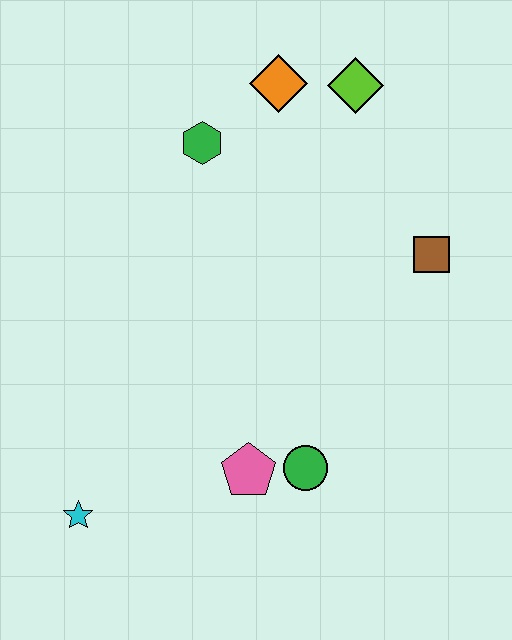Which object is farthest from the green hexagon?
The cyan star is farthest from the green hexagon.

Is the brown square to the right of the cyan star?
Yes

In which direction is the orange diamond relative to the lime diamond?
The orange diamond is to the left of the lime diamond.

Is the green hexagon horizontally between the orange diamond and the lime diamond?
No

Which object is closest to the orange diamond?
The lime diamond is closest to the orange diamond.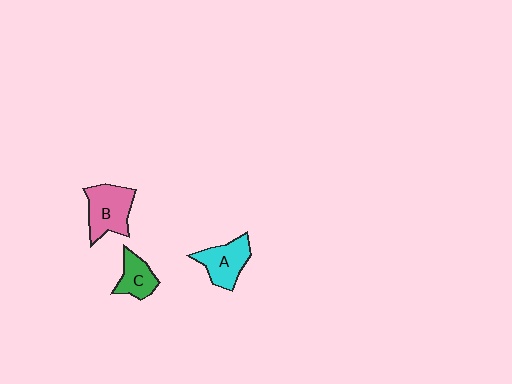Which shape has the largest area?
Shape B (pink).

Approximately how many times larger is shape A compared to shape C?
Approximately 1.4 times.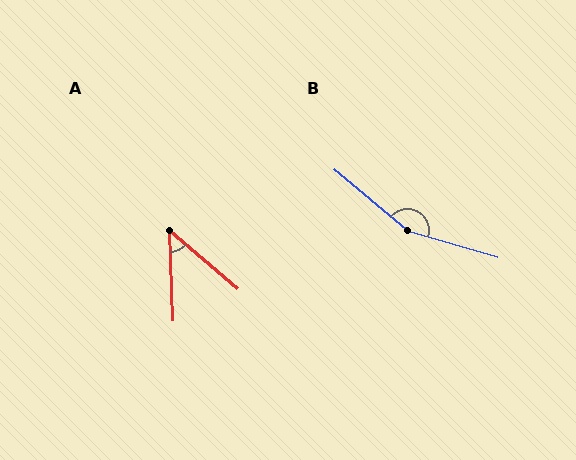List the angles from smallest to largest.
A (47°), B (157°).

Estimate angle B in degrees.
Approximately 157 degrees.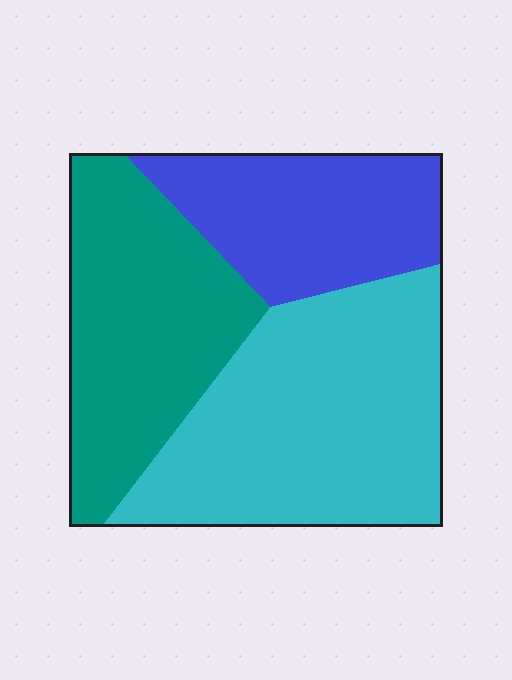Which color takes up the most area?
Cyan, at roughly 45%.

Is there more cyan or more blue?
Cyan.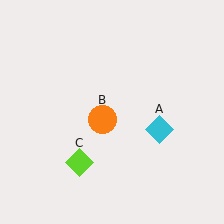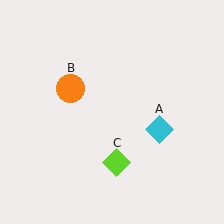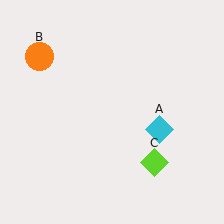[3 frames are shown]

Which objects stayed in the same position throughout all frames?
Cyan diamond (object A) remained stationary.